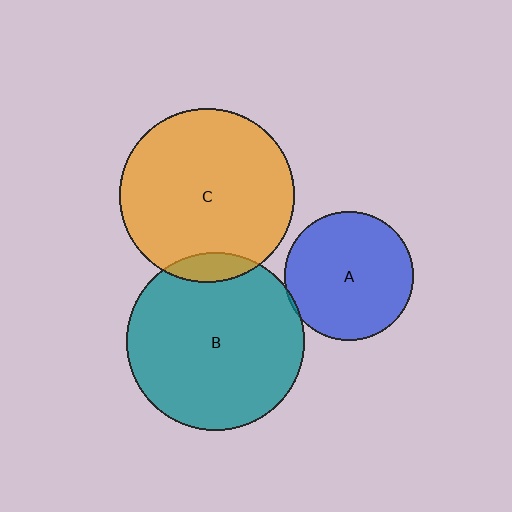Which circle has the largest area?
Circle B (teal).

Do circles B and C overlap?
Yes.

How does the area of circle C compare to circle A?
Approximately 1.8 times.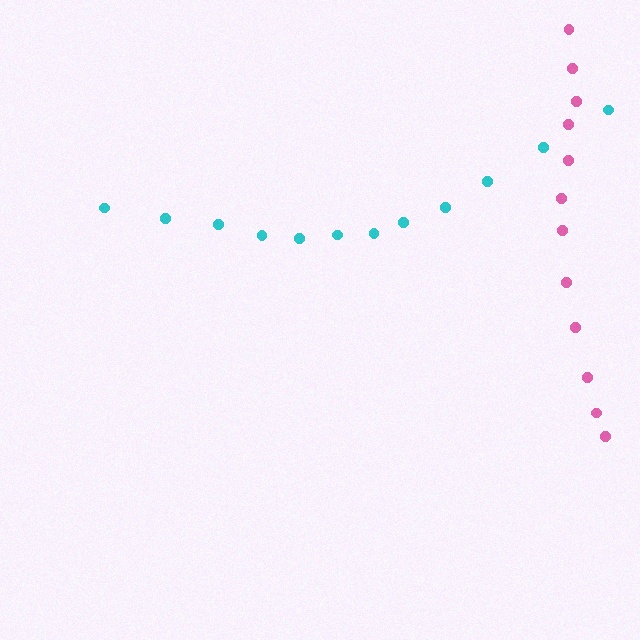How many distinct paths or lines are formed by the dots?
There are 2 distinct paths.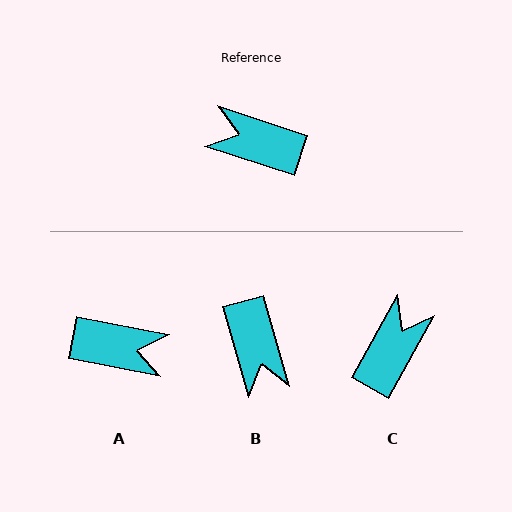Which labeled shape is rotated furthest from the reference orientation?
A, about 173 degrees away.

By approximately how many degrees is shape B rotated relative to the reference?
Approximately 124 degrees counter-clockwise.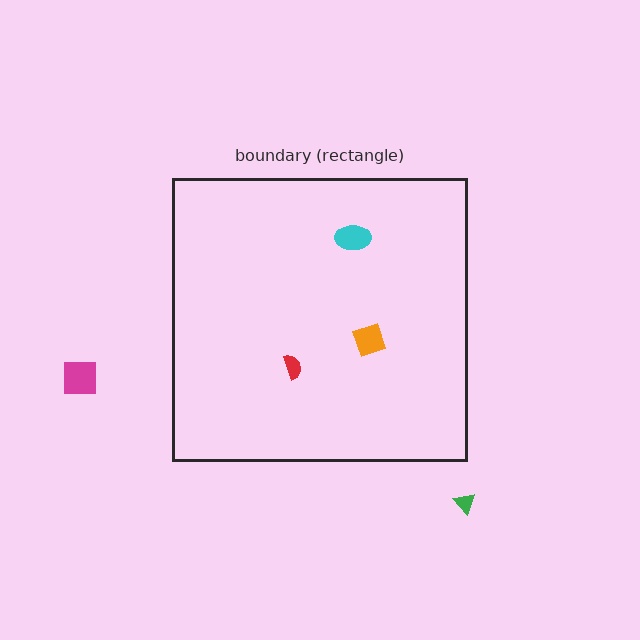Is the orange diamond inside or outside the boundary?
Inside.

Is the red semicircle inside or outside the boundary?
Inside.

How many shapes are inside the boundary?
3 inside, 2 outside.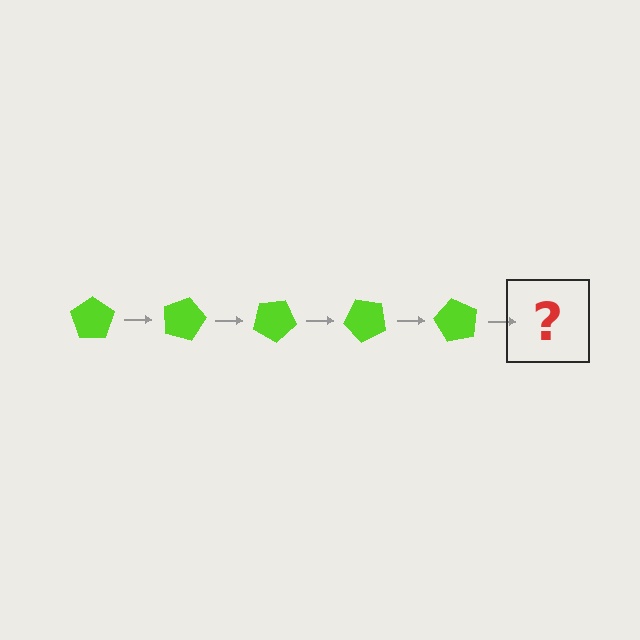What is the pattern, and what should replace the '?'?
The pattern is that the pentagon rotates 15 degrees each step. The '?' should be a lime pentagon rotated 75 degrees.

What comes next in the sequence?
The next element should be a lime pentagon rotated 75 degrees.